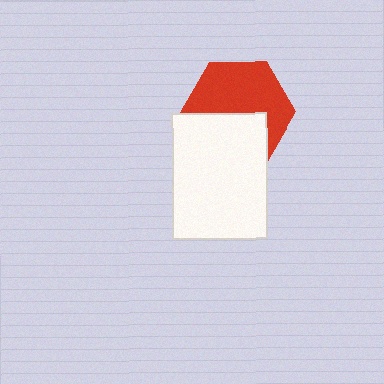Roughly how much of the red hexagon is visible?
About half of it is visible (roughly 59%).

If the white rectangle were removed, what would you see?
You would see the complete red hexagon.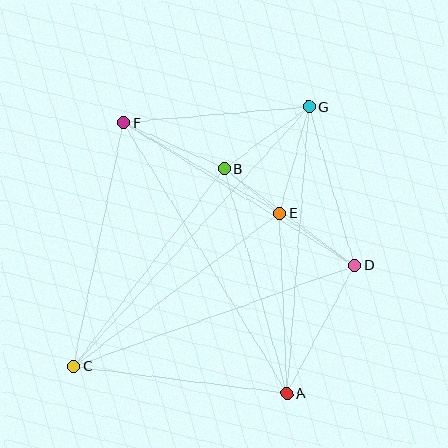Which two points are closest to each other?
Points B and E are closest to each other.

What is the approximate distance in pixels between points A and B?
The distance between A and B is approximately 233 pixels.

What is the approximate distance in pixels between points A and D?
The distance between A and D is approximately 145 pixels.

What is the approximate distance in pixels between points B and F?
The distance between B and F is approximately 111 pixels.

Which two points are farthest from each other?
Points C and G are farthest from each other.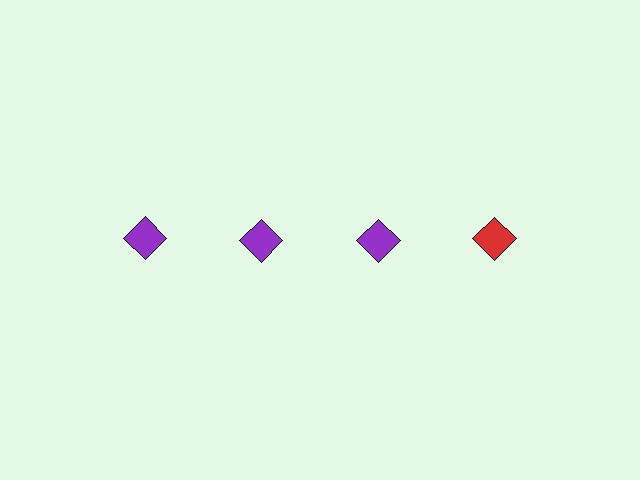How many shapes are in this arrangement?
There are 4 shapes arranged in a grid pattern.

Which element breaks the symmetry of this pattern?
The red diamond in the top row, second from right column breaks the symmetry. All other shapes are purple diamonds.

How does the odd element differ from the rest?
It has a different color: red instead of purple.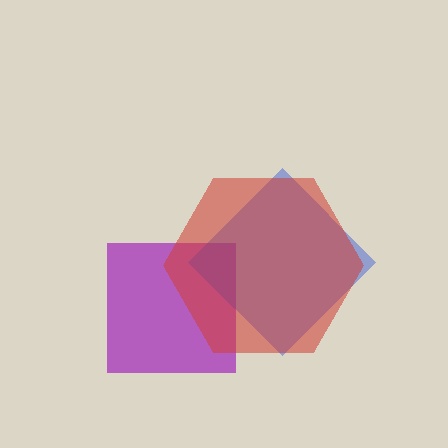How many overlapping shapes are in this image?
There are 3 overlapping shapes in the image.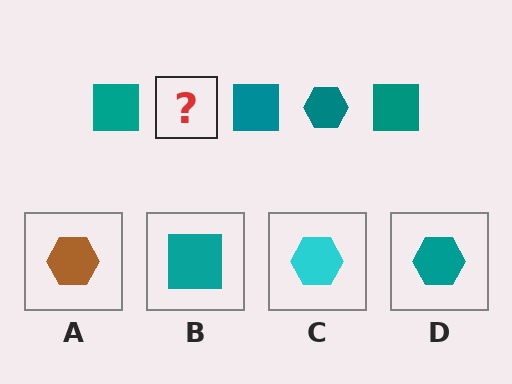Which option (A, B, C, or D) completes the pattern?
D.